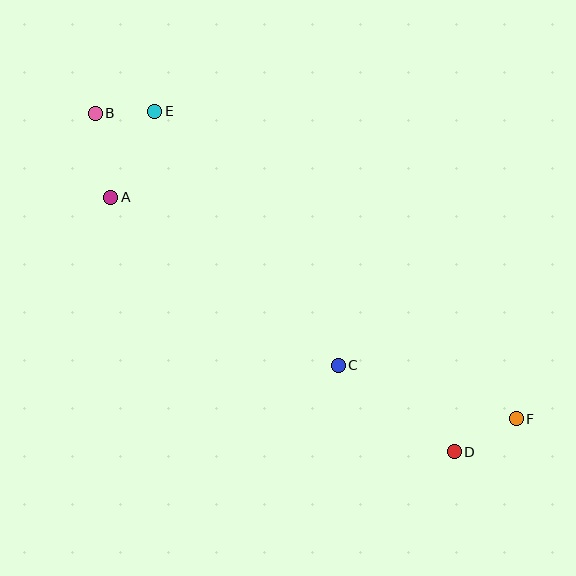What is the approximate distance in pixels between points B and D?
The distance between B and D is approximately 494 pixels.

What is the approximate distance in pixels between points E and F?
The distance between E and F is approximately 474 pixels.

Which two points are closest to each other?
Points B and E are closest to each other.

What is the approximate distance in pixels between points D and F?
The distance between D and F is approximately 70 pixels.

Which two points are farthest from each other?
Points B and F are farthest from each other.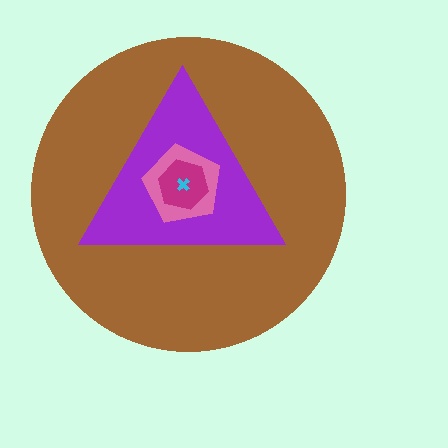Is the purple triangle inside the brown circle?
Yes.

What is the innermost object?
The cyan cross.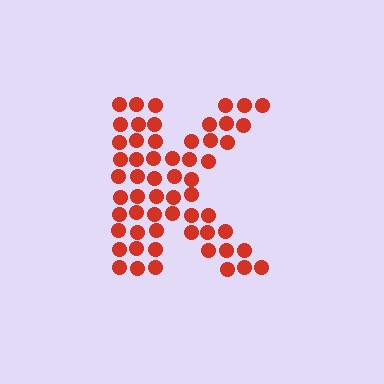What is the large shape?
The large shape is the letter K.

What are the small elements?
The small elements are circles.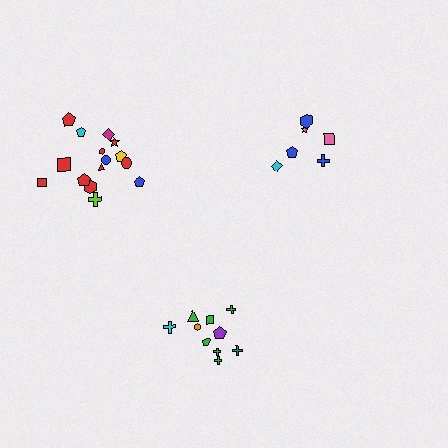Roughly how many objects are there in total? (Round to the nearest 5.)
Roughly 30 objects in total.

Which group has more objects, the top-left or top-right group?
The top-left group.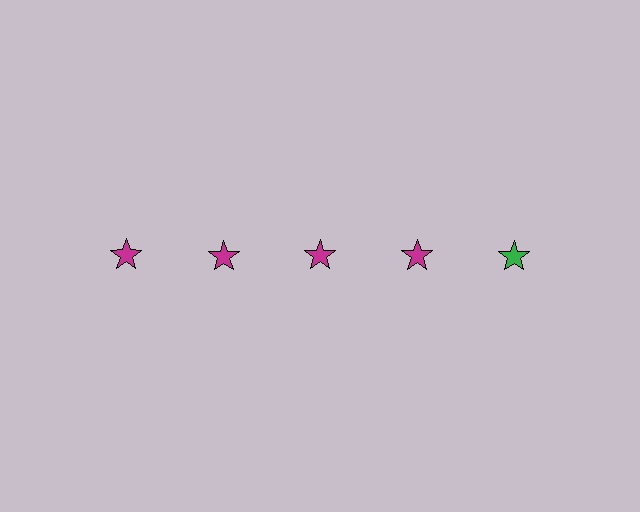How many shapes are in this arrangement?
There are 5 shapes arranged in a grid pattern.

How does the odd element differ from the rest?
It has a different color: green instead of magenta.